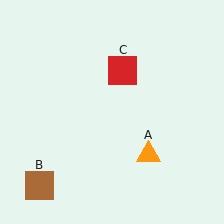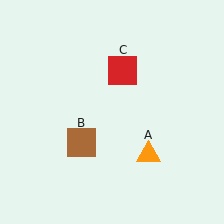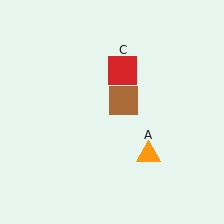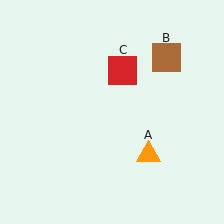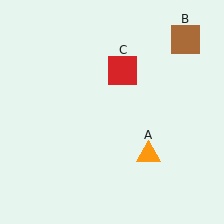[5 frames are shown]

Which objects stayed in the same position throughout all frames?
Orange triangle (object A) and red square (object C) remained stationary.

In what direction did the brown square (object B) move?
The brown square (object B) moved up and to the right.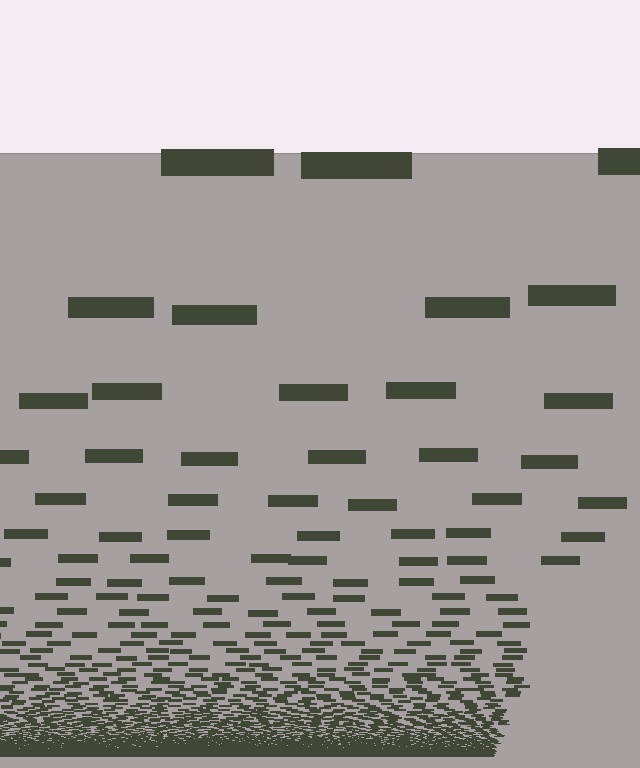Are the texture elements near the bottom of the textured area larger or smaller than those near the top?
Smaller. The gradient is inverted — elements near the bottom are smaller and denser.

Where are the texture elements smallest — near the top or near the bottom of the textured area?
Near the bottom.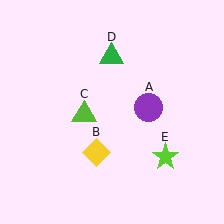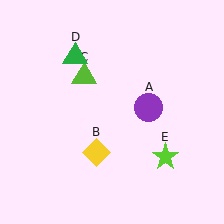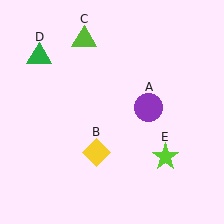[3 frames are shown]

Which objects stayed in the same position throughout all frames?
Purple circle (object A) and yellow diamond (object B) and lime star (object E) remained stationary.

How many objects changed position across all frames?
2 objects changed position: lime triangle (object C), green triangle (object D).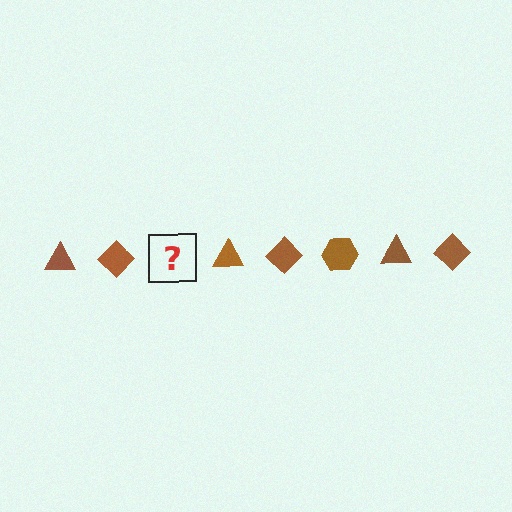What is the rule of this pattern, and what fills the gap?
The rule is that the pattern cycles through triangle, diamond, hexagon shapes in brown. The gap should be filled with a brown hexagon.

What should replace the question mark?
The question mark should be replaced with a brown hexagon.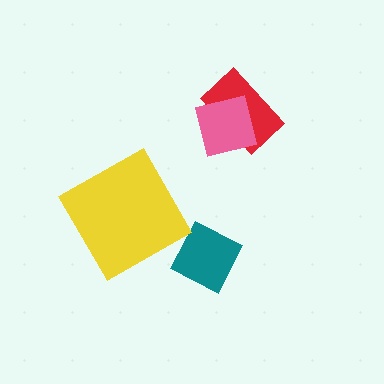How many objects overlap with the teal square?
0 objects overlap with the teal square.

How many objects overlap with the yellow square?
0 objects overlap with the yellow square.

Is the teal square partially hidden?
No, no other shape covers it.